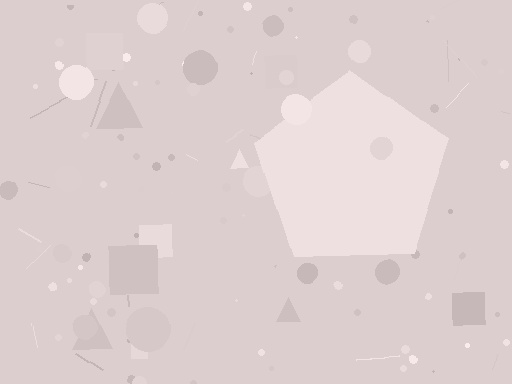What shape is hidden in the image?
A pentagon is hidden in the image.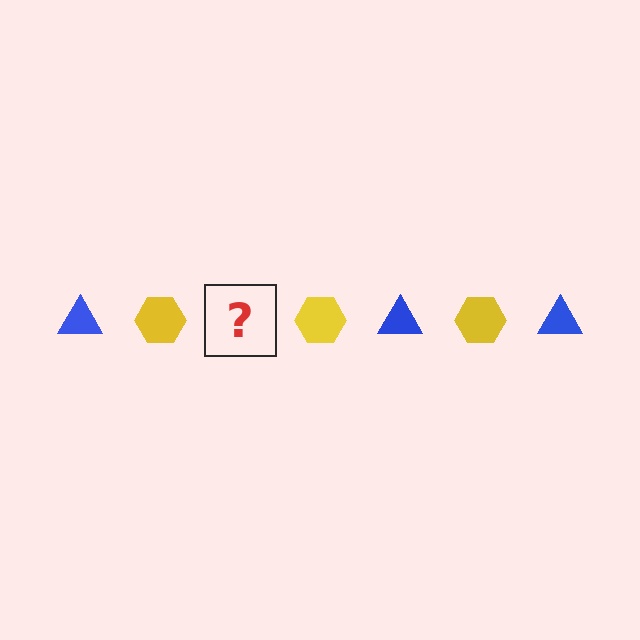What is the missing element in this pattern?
The missing element is a blue triangle.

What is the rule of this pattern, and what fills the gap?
The rule is that the pattern alternates between blue triangle and yellow hexagon. The gap should be filled with a blue triangle.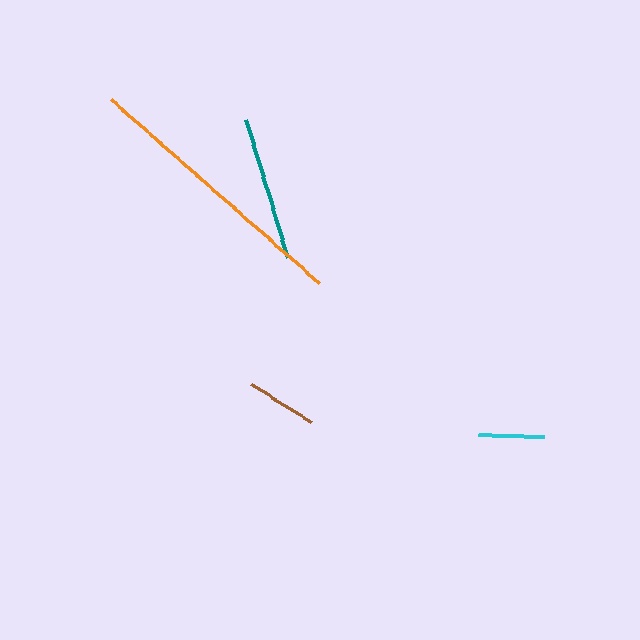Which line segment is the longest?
The orange line is the longest at approximately 278 pixels.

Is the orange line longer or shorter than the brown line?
The orange line is longer than the brown line.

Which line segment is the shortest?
The cyan line is the shortest at approximately 65 pixels.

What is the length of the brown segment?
The brown segment is approximately 71 pixels long.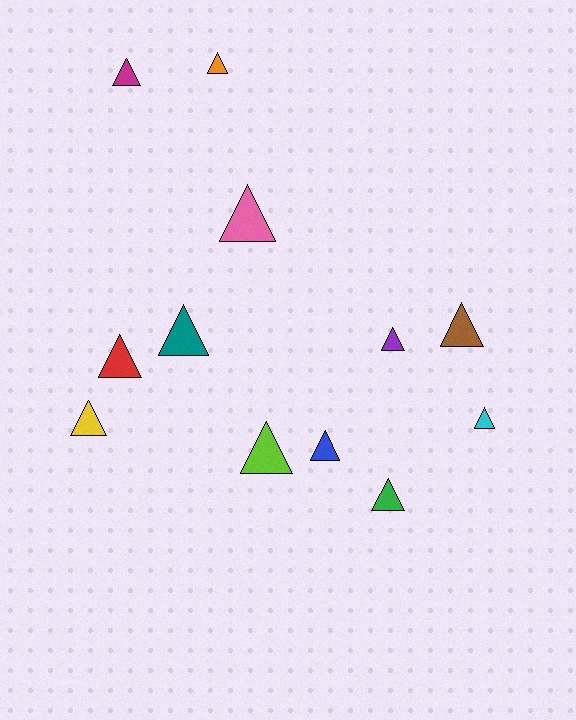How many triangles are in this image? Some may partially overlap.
There are 12 triangles.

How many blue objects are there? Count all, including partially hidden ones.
There is 1 blue object.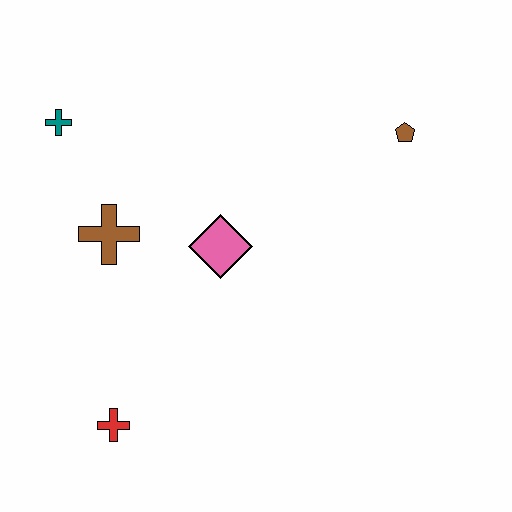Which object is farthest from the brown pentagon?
The red cross is farthest from the brown pentagon.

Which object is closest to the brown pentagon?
The pink diamond is closest to the brown pentagon.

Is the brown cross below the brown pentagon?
Yes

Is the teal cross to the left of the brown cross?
Yes